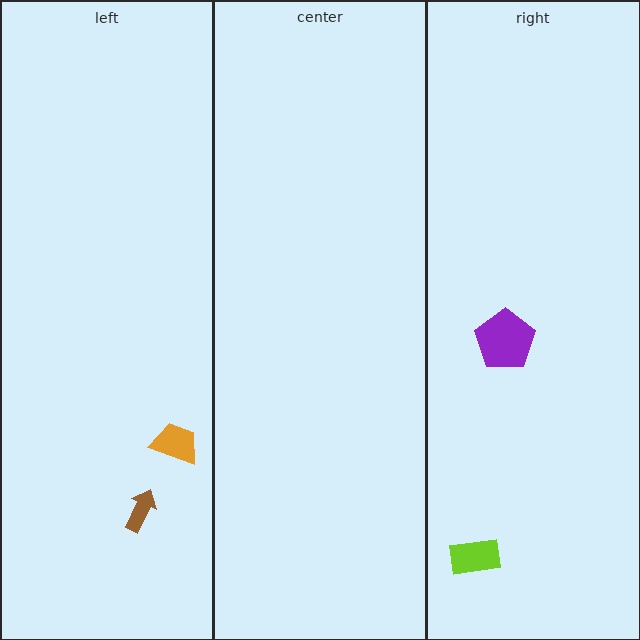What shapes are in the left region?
The orange trapezoid, the brown arrow.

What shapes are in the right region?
The lime rectangle, the purple pentagon.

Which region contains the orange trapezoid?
The left region.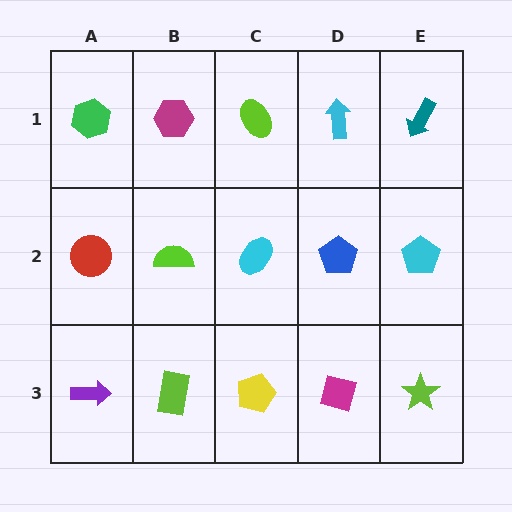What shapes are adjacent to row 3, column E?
A cyan pentagon (row 2, column E), a magenta square (row 3, column D).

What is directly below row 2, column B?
A lime rectangle.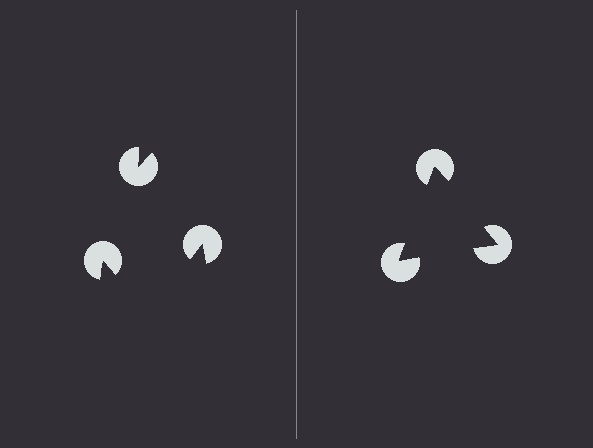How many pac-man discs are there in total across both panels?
6 — 3 on each side.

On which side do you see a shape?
An illusory triangle appears on the right side. On the left side the wedge cuts are rotated, so no coherent shape forms.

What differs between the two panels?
The pac-man discs are positioned identically on both sides; only the wedge orientations differ. On the right they align to a triangle; on the left they are misaligned.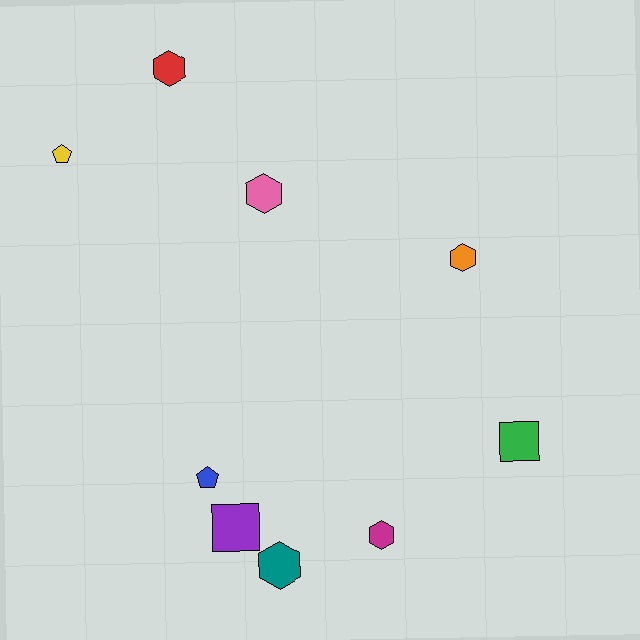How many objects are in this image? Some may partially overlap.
There are 9 objects.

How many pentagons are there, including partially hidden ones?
There are 2 pentagons.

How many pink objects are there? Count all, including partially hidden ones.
There is 1 pink object.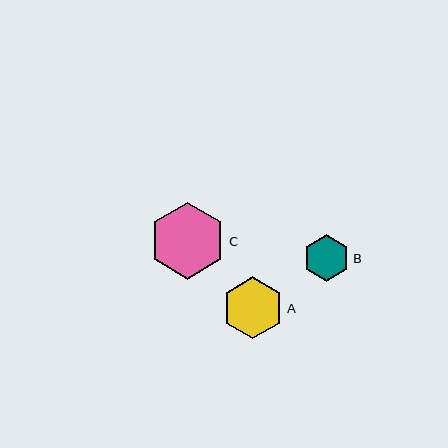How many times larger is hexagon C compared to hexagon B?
Hexagon C is approximately 1.6 times the size of hexagon B.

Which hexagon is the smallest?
Hexagon B is the smallest with a size of approximately 47 pixels.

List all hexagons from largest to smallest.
From largest to smallest: C, A, B.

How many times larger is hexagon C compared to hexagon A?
Hexagon C is approximately 1.2 times the size of hexagon A.